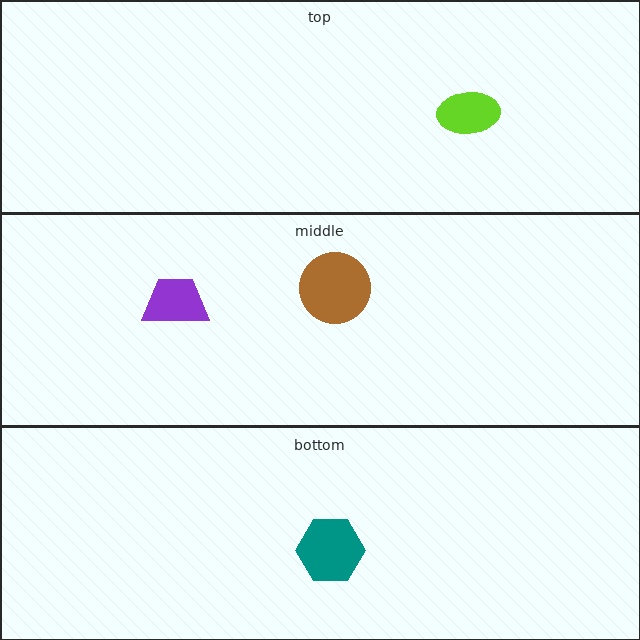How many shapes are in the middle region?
2.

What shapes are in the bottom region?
The teal hexagon.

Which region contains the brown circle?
The middle region.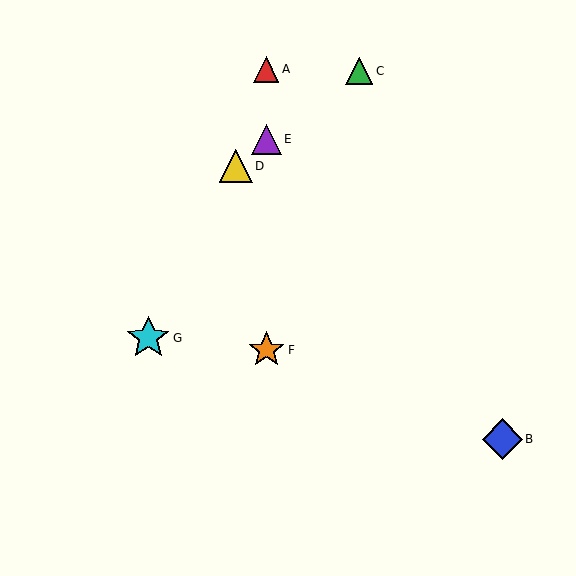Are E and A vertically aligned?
Yes, both are at x≈266.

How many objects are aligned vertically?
3 objects (A, E, F) are aligned vertically.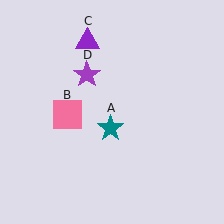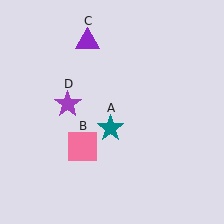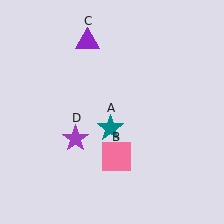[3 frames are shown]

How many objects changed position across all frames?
2 objects changed position: pink square (object B), purple star (object D).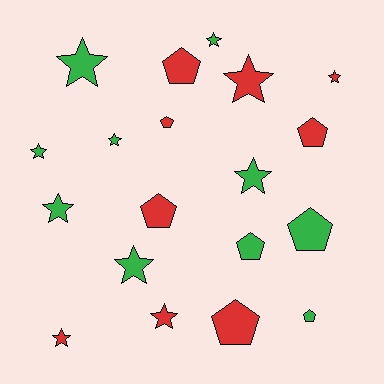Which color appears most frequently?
Green, with 10 objects.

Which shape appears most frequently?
Star, with 11 objects.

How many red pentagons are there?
There are 5 red pentagons.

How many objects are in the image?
There are 19 objects.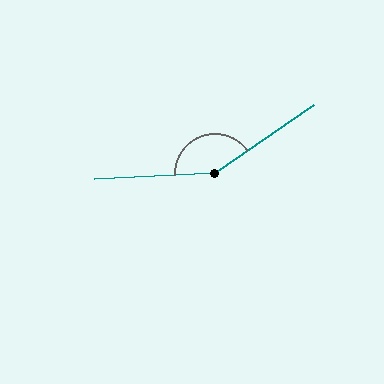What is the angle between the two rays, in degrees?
Approximately 148 degrees.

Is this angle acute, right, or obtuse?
It is obtuse.